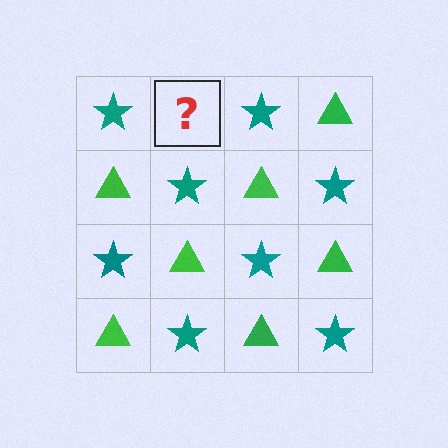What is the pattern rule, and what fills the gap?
The rule is that it alternates teal star and green triangle in a checkerboard pattern. The gap should be filled with a green triangle.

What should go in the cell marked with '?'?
The missing cell should contain a green triangle.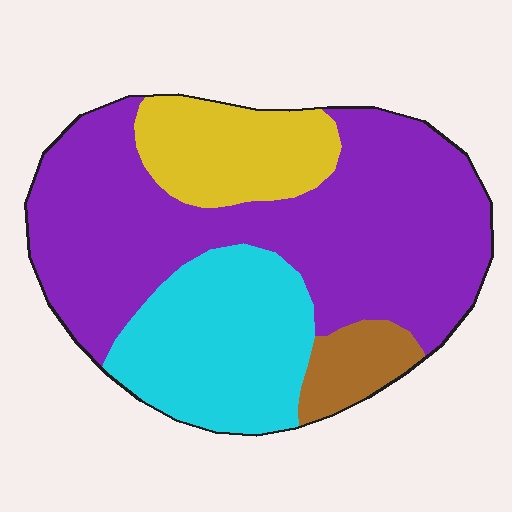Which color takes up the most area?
Purple, at roughly 55%.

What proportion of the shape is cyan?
Cyan takes up less than a quarter of the shape.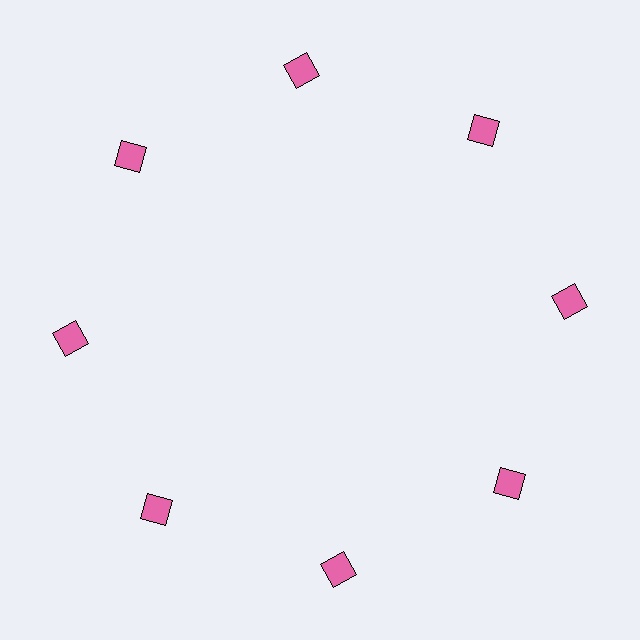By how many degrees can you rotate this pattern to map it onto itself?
The pattern maps onto itself every 45 degrees of rotation.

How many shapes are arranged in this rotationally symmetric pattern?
There are 8 shapes, arranged in 8 groups of 1.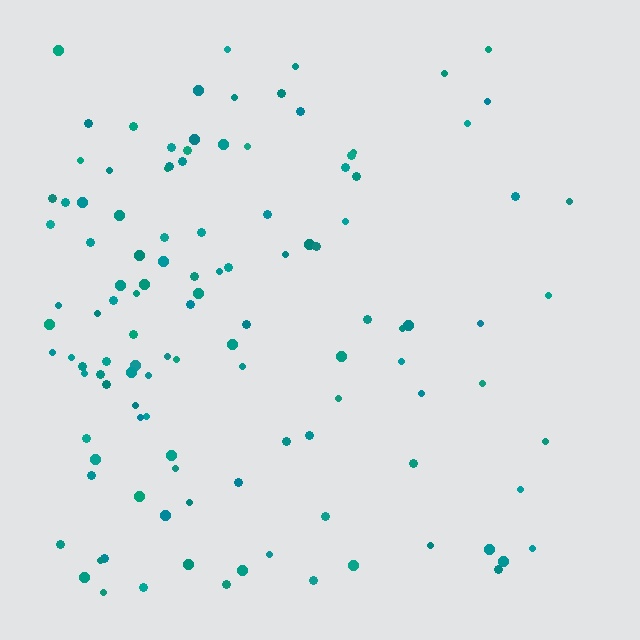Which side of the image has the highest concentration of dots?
The left.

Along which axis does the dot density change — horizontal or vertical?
Horizontal.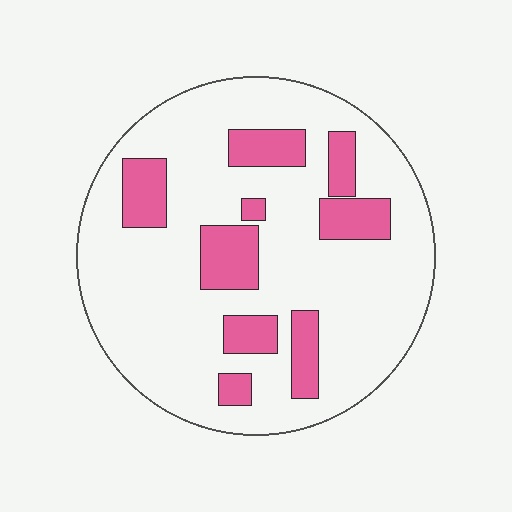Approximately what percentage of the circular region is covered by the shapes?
Approximately 20%.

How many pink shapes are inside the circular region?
9.